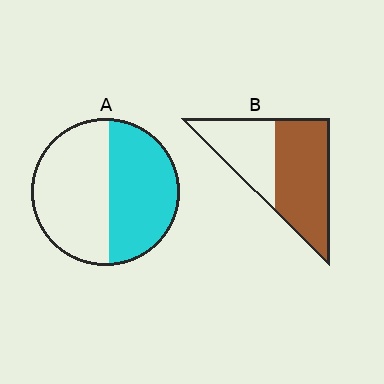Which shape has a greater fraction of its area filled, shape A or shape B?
Shape B.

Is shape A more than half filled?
Roughly half.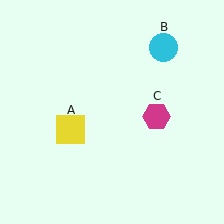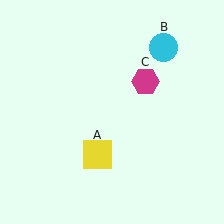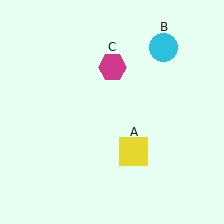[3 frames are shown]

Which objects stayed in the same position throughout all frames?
Cyan circle (object B) remained stationary.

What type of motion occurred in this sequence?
The yellow square (object A), magenta hexagon (object C) rotated counterclockwise around the center of the scene.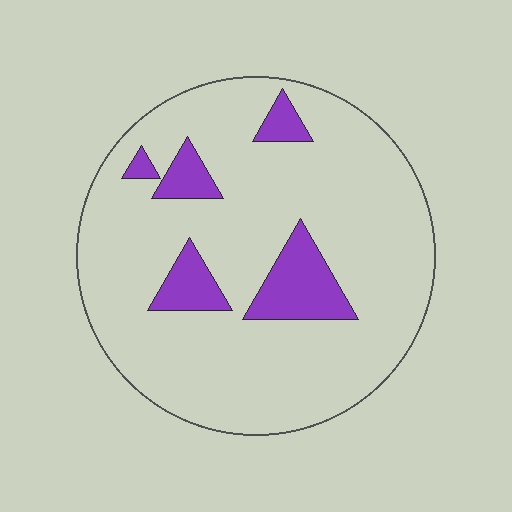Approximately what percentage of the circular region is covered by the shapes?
Approximately 15%.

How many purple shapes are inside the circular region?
5.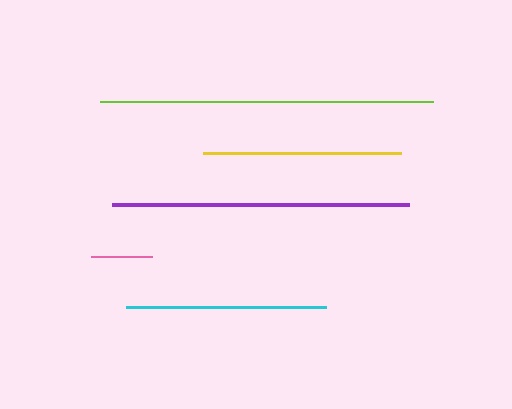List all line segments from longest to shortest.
From longest to shortest: lime, purple, cyan, yellow, pink.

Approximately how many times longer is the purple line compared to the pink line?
The purple line is approximately 4.9 times the length of the pink line.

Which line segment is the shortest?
The pink line is the shortest at approximately 61 pixels.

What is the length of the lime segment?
The lime segment is approximately 333 pixels long.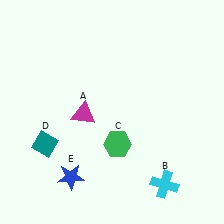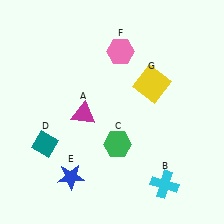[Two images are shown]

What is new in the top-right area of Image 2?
A pink hexagon (F) was added in the top-right area of Image 2.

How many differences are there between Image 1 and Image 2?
There are 2 differences between the two images.